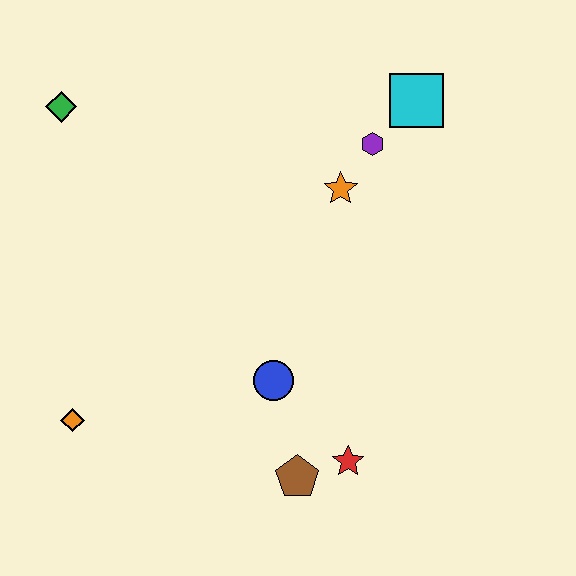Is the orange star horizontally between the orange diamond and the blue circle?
No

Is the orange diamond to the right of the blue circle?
No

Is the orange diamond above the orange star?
No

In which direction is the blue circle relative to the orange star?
The blue circle is below the orange star.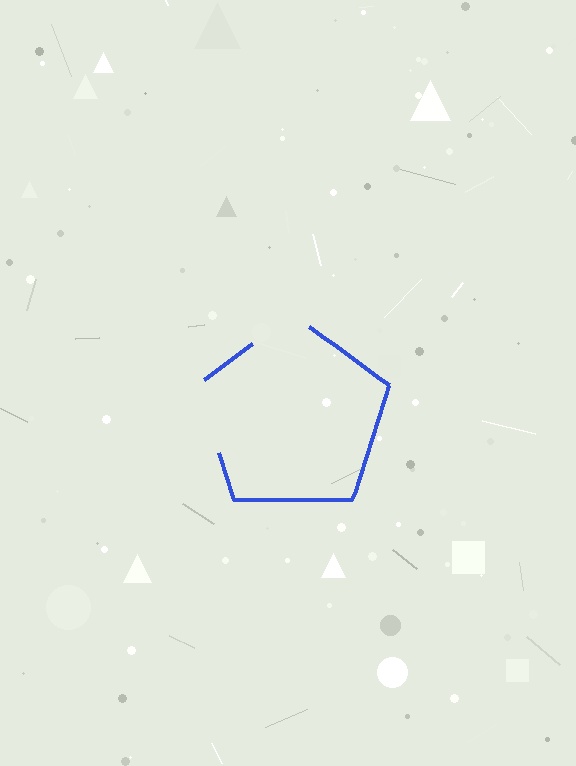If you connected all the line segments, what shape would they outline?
They would outline a pentagon.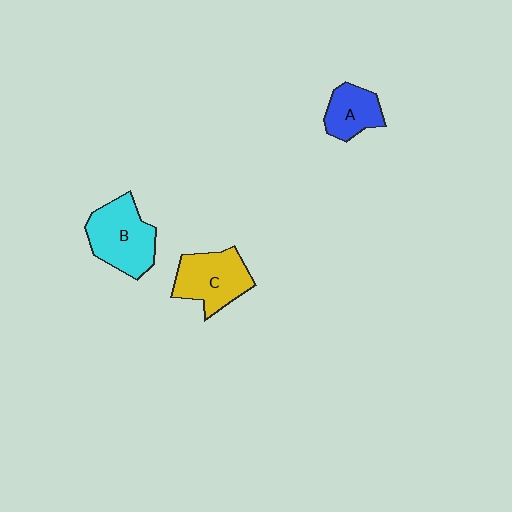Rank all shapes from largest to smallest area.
From largest to smallest: B (cyan), C (yellow), A (blue).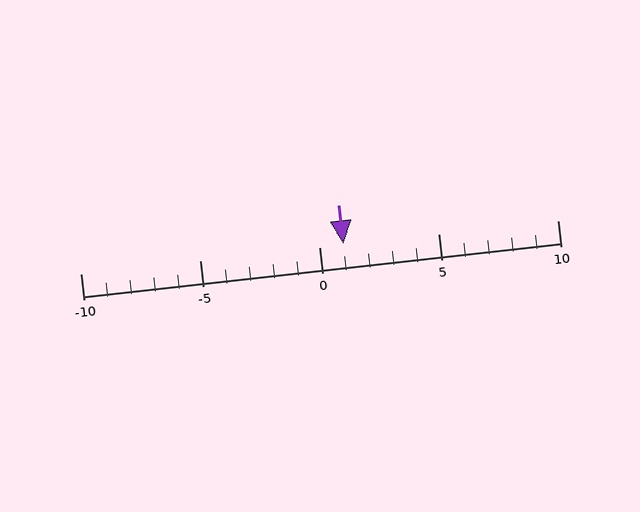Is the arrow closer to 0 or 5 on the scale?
The arrow is closer to 0.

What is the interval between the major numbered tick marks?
The major tick marks are spaced 5 units apart.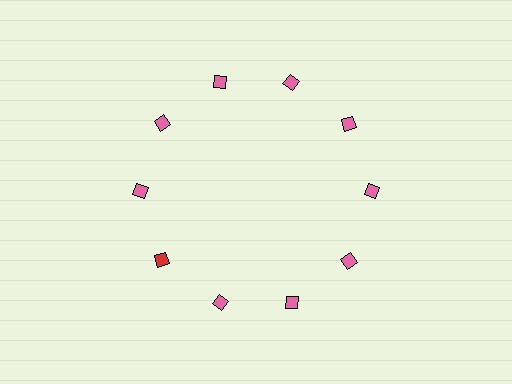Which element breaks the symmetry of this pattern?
The red diamond at roughly the 8 o'clock position breaks the symmetry. All other shapes are pink diamonds.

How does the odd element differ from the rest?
It has a different color: red instead of pink.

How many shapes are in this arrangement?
There are 10 shapes arranged in a ring pattern.